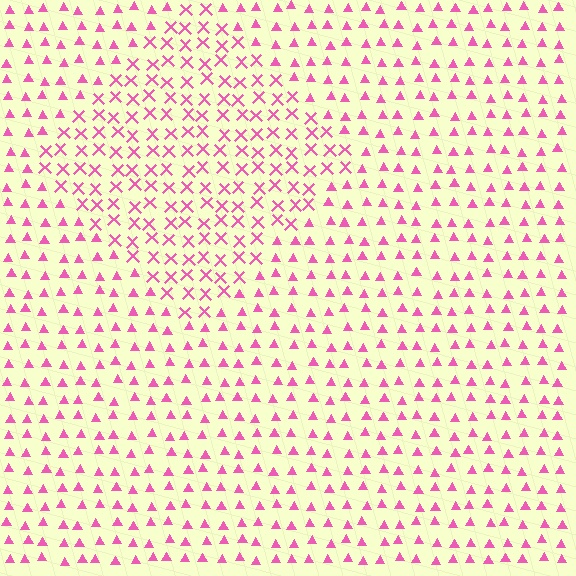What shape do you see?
I see a diamond.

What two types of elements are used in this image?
The image uses X marks inside the diamond region and triangles outside it.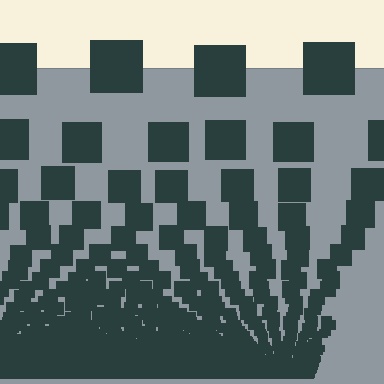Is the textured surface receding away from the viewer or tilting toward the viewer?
The surface appears to tilt toward the viewer. Texture elements get larger and sparser toward the top.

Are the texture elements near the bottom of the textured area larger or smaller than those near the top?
Smaller. The gradient is inverted — elements near the bottom are smaller and denser.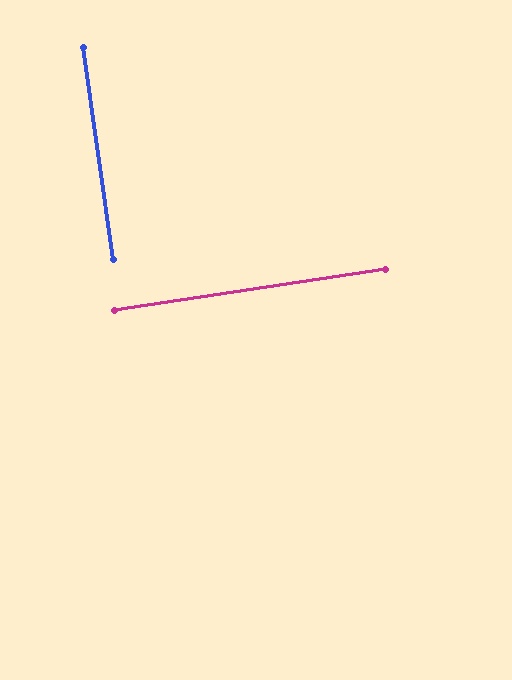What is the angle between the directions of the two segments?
Approximately 89 degrees.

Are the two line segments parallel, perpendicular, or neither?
Perpendicular — they meet at approximately 89°.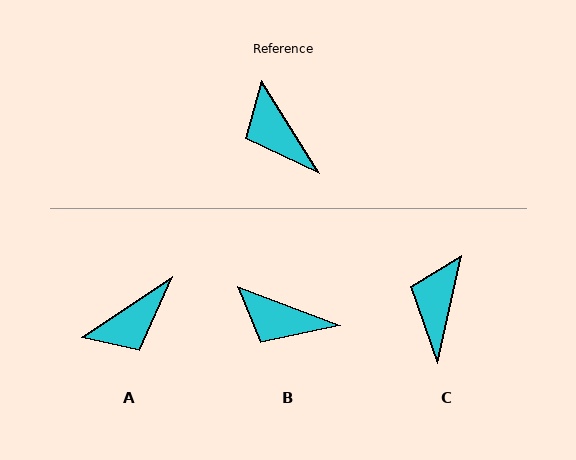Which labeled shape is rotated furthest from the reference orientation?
A, about 92 degrees away.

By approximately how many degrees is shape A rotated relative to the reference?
Approximately 92 degrees counter-clockwise.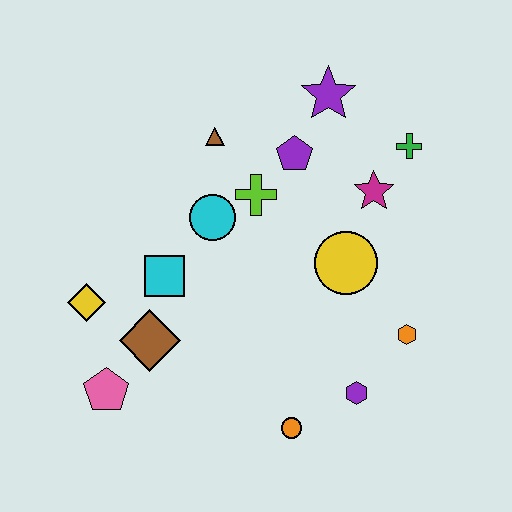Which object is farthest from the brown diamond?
The green cross is farthest from the brown diamond.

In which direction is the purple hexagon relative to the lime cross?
The purple hexagon is below the lime cross.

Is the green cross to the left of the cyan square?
No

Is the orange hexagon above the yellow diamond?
No